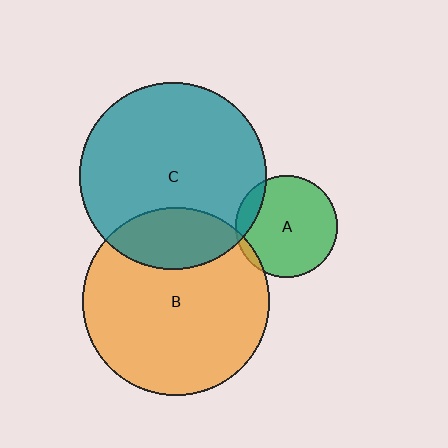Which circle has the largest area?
Circle B (orange).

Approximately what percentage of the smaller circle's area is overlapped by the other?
Approximately 5%.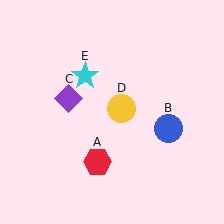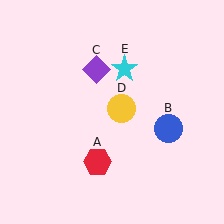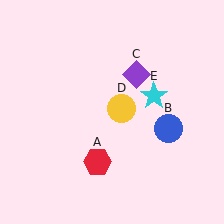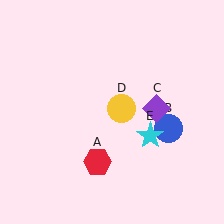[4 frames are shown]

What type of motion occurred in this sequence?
The purple diamond (object C), cyan star (object E) rotated clockwise around the center of the scene.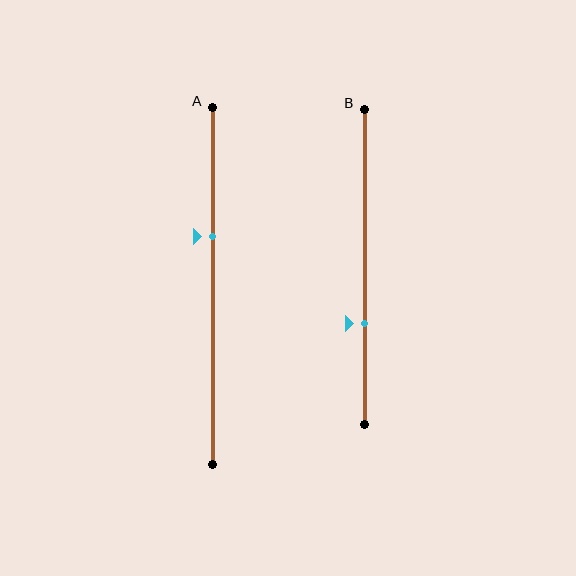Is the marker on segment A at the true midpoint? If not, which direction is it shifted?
No, the marker on segment A is shifted upward by about 14% of the segment length.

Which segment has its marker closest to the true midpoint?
Segment A has its marker closest to the true midpoint.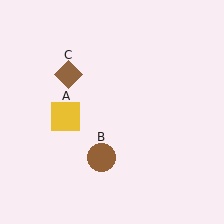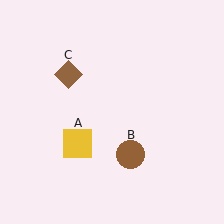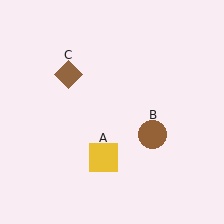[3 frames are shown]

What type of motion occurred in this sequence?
The yellow square (object A), brown circle (object B) rotated counterclockwise around the center of the scene.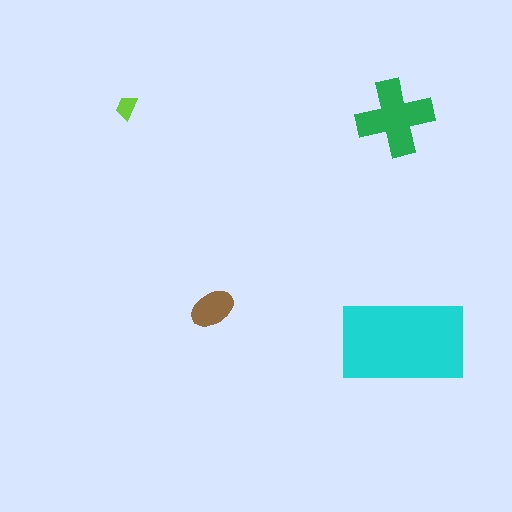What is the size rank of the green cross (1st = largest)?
2nd.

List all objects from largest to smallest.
The cyan rectangle, the green cross, the brown ellipse, the lime trapezoid.